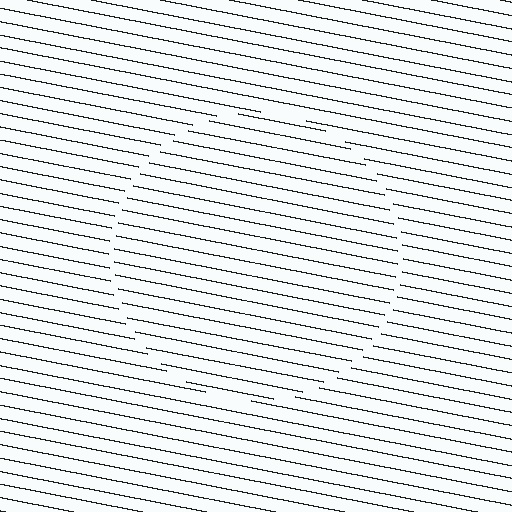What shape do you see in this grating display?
An illusory circle. The interior of the shape contains the same grating, shifted by half a period — the contour is defined by the phase discontinuity where line-ends from the inner and outer gratings abut.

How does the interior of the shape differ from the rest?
The interior of the shape contains the same grating, shifted by half a period — the contour is defined by the phase discontinuity where line-ends from the inner and outer gratings abut.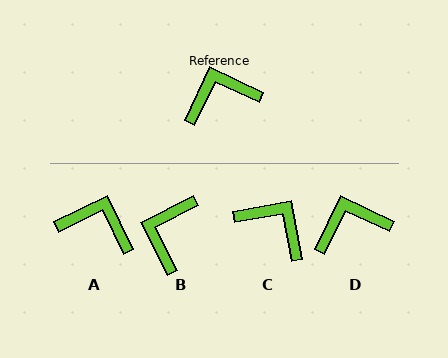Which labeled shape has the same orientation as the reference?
D.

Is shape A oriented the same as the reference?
No, it is off by about 39 degrees.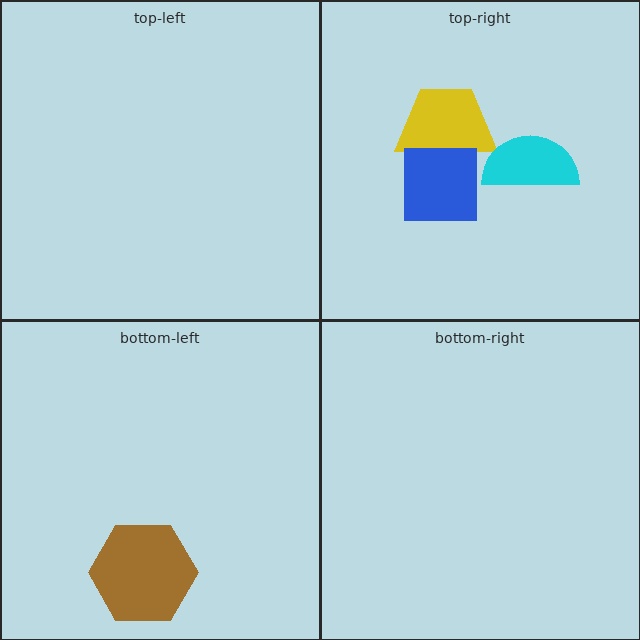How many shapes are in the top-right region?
3.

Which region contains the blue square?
The top-right region.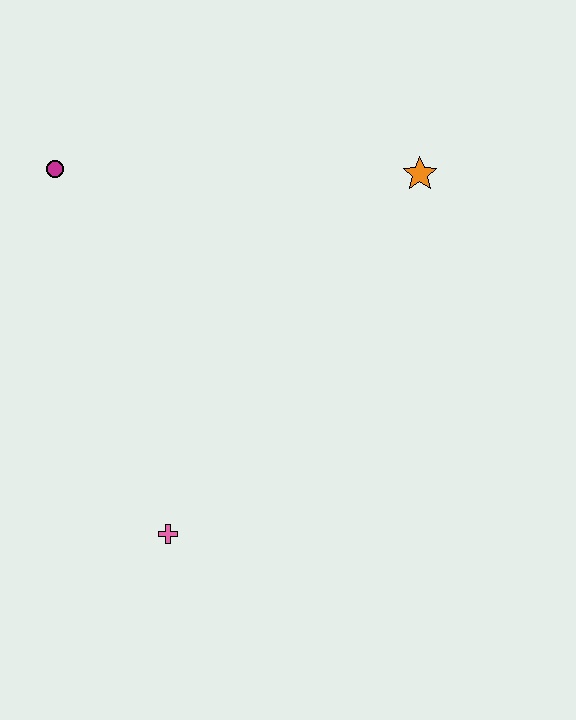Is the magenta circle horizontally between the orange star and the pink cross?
No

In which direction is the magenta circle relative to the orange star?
The magenta circle is to the left of the orange star.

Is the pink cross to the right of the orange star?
No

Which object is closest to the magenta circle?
The orange star is closest to the magenta circle.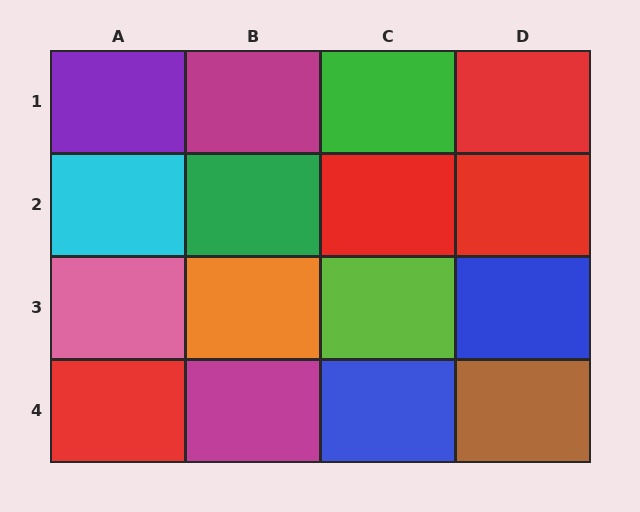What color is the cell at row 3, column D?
Blue.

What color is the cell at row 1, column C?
Green.